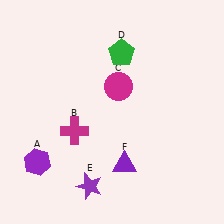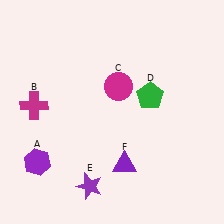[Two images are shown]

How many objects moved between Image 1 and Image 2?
2 objects moved between the two images.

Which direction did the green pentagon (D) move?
The green pentagon (D) moved down.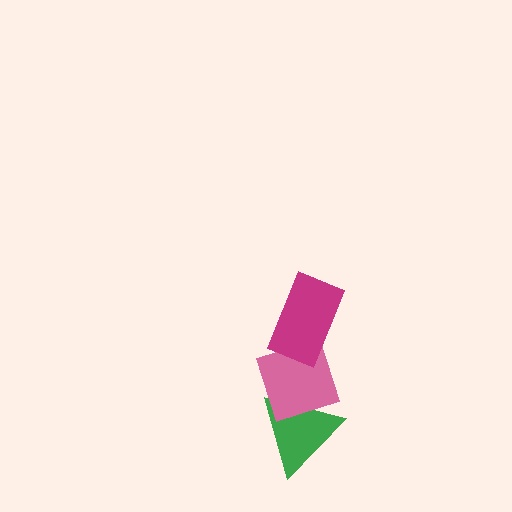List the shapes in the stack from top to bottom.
From top to bottom: the magenta rectangle, the pink diamond, the green triangle.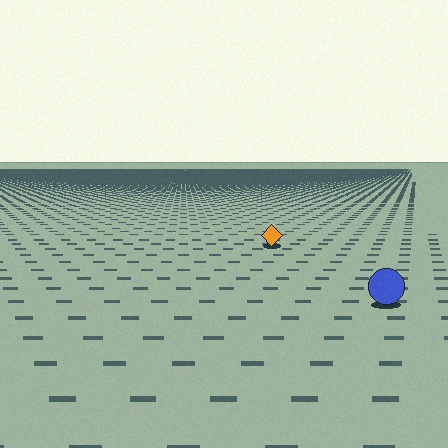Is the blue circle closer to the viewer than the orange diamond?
Yes. The blue circle is closer — you can tell from the texture gradient: the ground texture is coarser near it.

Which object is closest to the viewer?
The blue circle is closest. The texture marks near it are larger and more spread out.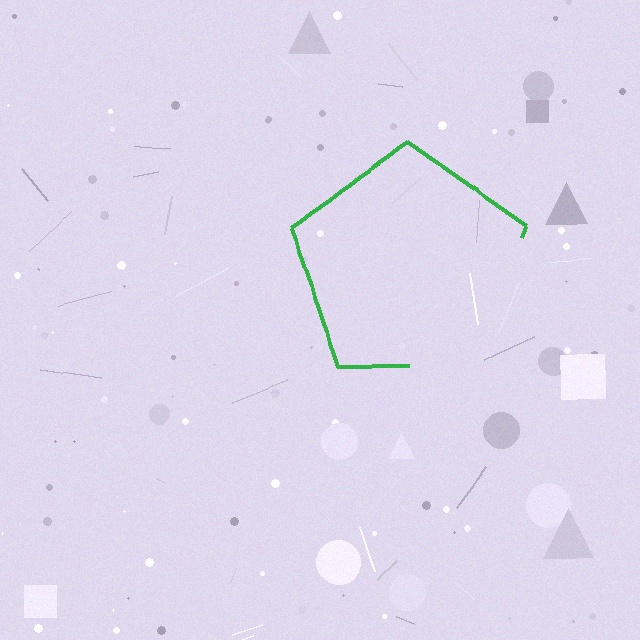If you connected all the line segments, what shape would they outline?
They would outline a pentagon.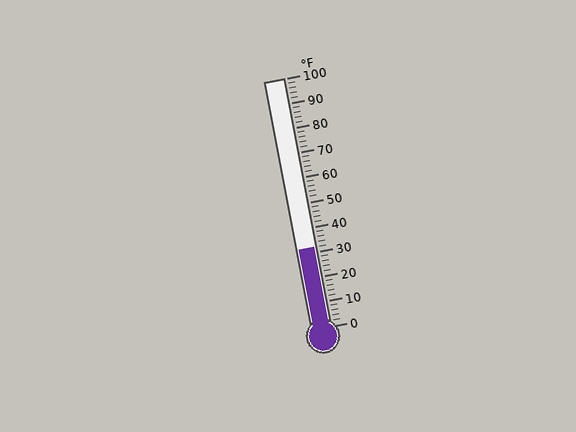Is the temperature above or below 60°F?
The temperature is below 60°F.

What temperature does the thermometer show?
The thermometer shows approximately 32°F.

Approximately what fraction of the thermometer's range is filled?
The thermometer is filled to approximately 30% of its range.